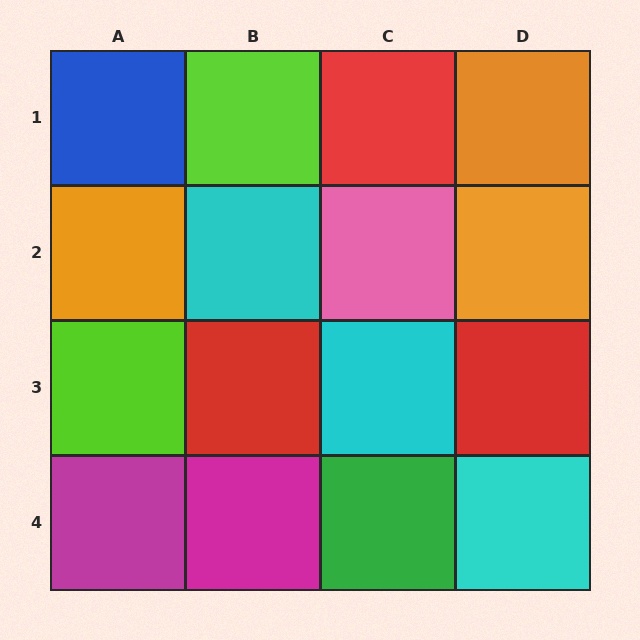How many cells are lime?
2 cells are lime.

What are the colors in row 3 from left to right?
Lime, red, cyan, red.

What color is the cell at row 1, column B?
Lime.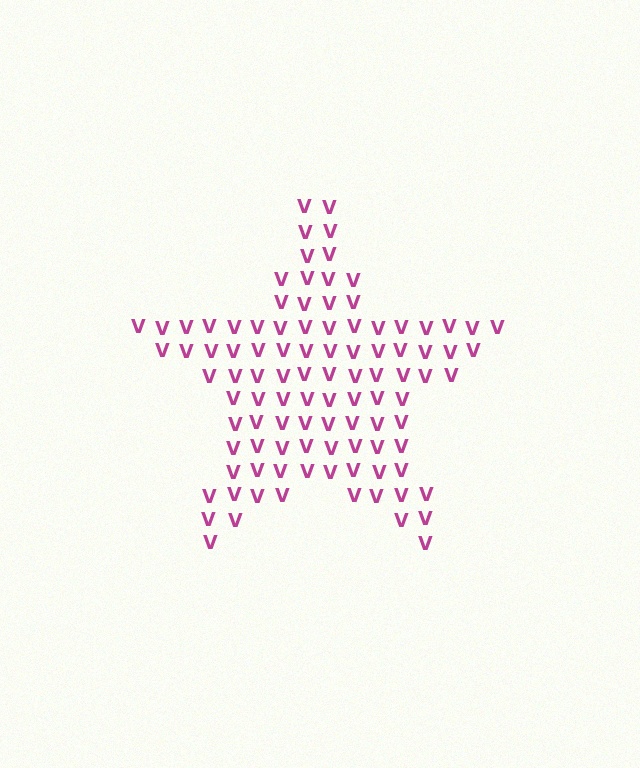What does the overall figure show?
The overall figure shows a star.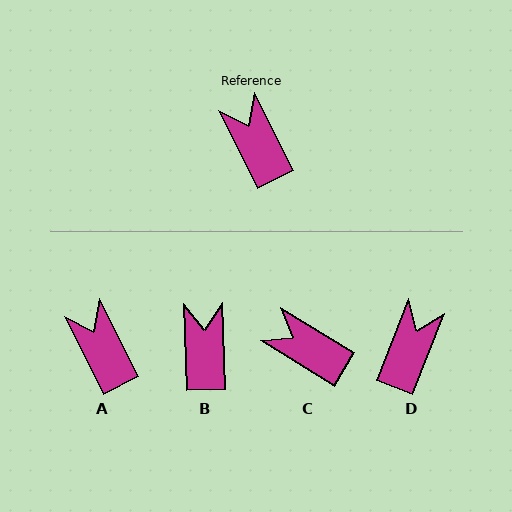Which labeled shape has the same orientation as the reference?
A.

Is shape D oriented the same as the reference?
No, it is off by about 48 degrees.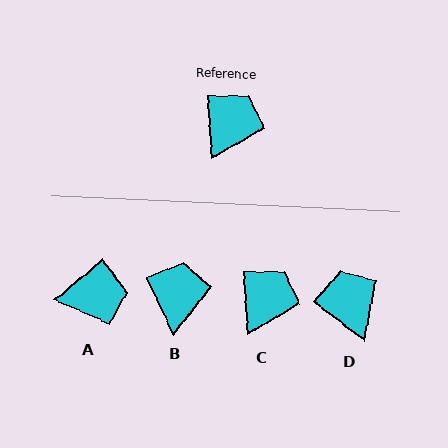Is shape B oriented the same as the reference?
No, it is off by about 22 degrees.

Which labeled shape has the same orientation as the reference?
C.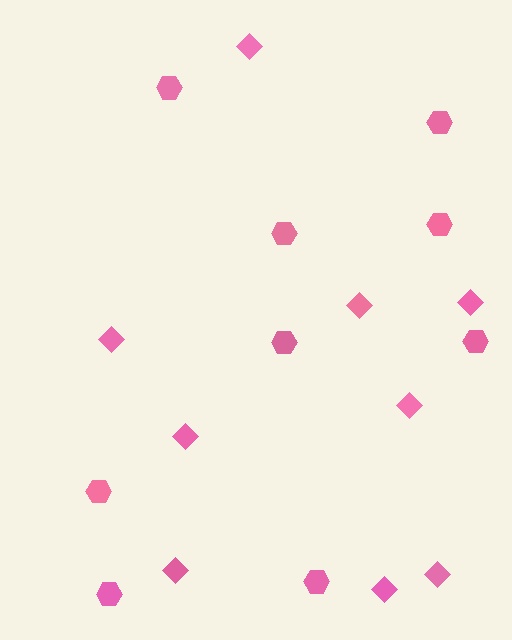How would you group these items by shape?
There are 2 groups: one group of diamonds (9) and one group of hexagons (9).